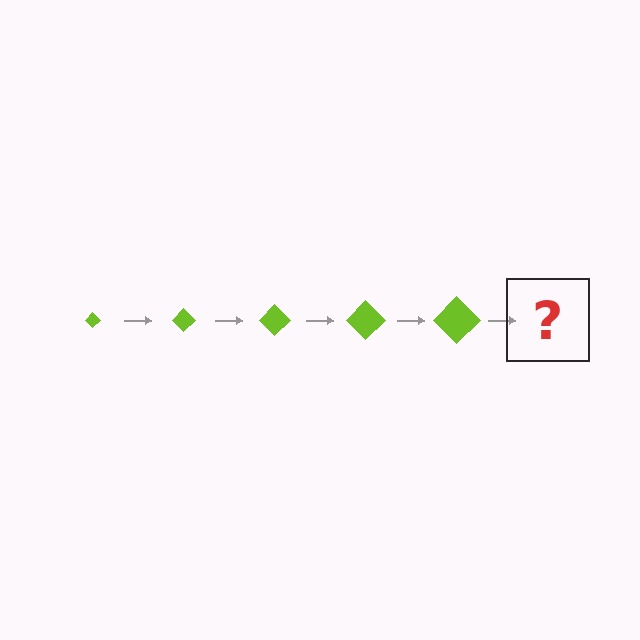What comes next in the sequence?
The next element should be a lime diamond, larger than the previous one.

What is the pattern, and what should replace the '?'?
The pattern is that the diamond gets progressively larger each step. The '?' should be a lime diamond, larger than the previous one.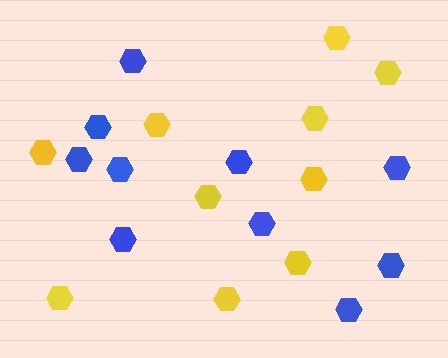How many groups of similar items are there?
There are 2 groups: one group of blue hexagons (10) and one group of yellow hexagons (10).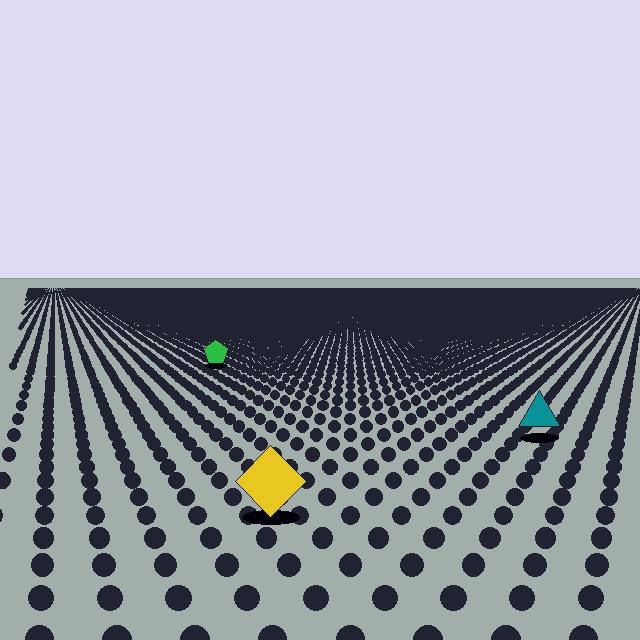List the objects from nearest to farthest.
From nearest to farthest: the yellow diamond, the teal triangle, the green pentagon.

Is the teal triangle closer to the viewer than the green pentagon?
Yes. The teal triangle is closer — you can tell from the texture gradient: the ground texture is coarser near it.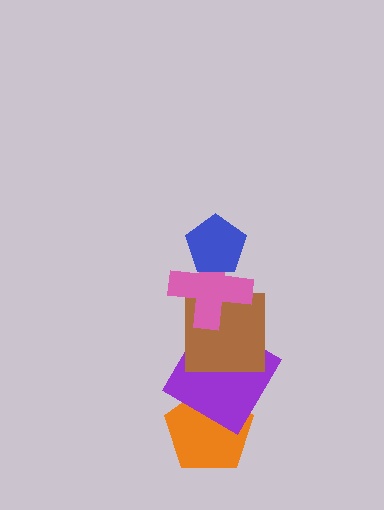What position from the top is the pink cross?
The pink cross is 2nd from the top.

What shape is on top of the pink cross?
The blue pentagon is on top of the pink cross.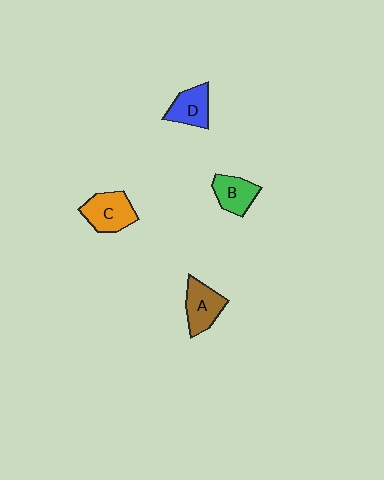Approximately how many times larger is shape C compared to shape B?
Approximately 1.3 times.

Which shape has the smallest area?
Shape B (green).